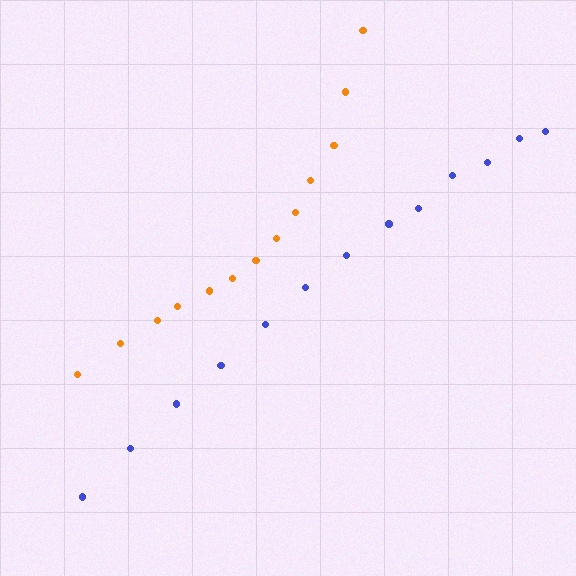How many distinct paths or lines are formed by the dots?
There are 2 distinct paths.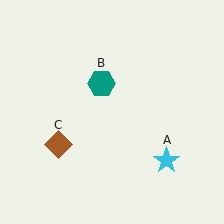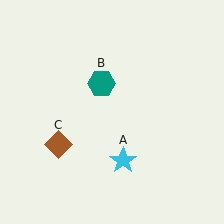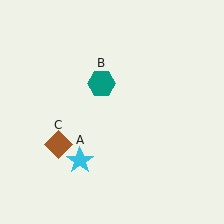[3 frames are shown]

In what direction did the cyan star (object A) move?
The cyan star (object A) moved left.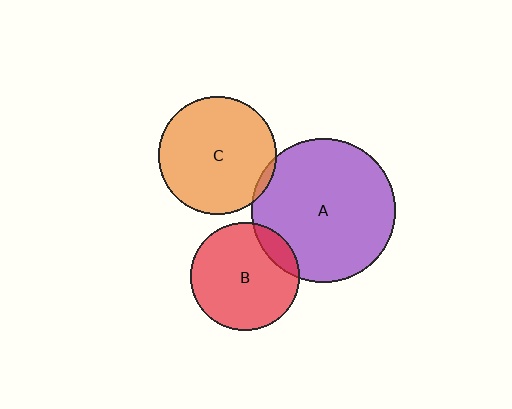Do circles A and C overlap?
Yes.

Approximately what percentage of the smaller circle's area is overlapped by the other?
Approximately 5%.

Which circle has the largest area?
Circle A (purple).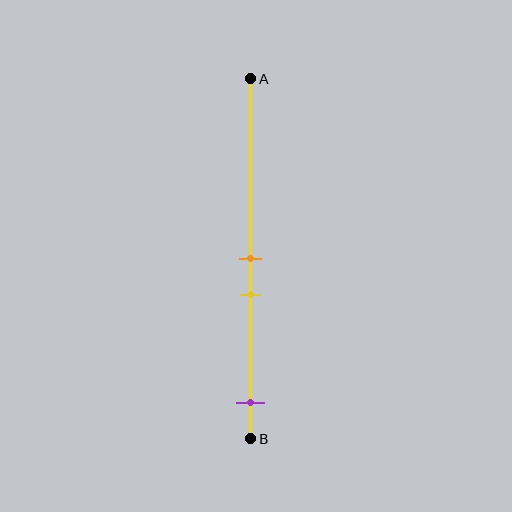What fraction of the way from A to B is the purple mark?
The purple mark is approximately 90% (0.9) of the way from A to B.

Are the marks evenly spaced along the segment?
No, the marks are not evenly spaced.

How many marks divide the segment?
There are 3 marks dividing the segment.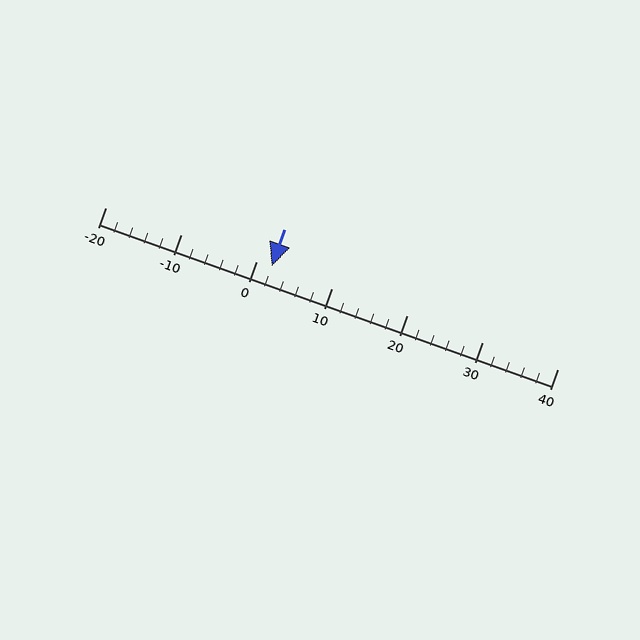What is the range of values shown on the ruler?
The ruler shows values from -20 to 40.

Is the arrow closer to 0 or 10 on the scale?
The arrow is closer to 0.